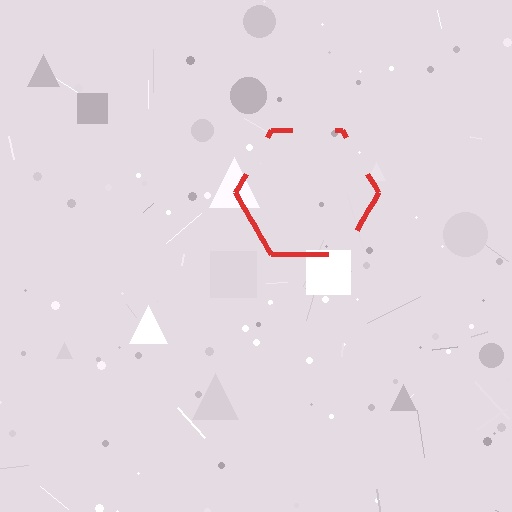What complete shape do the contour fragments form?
The contour fragments form a hexagon.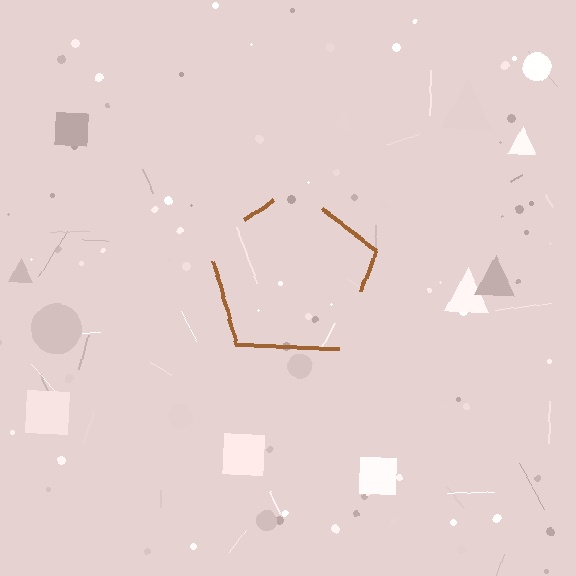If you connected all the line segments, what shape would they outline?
They would outline a pentagon.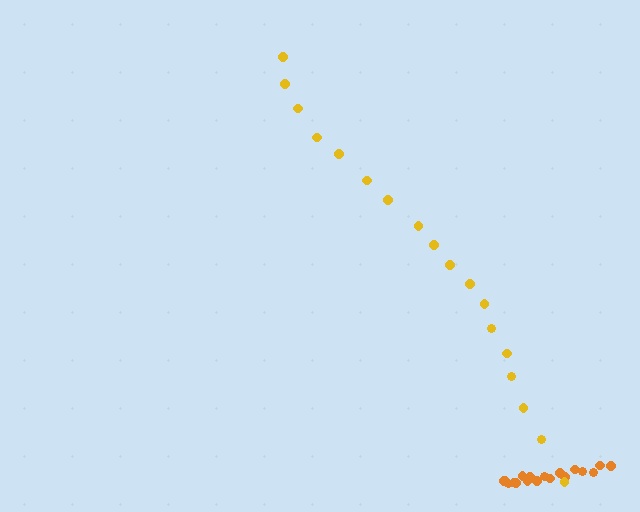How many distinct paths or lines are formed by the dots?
There are 2 distinct paths.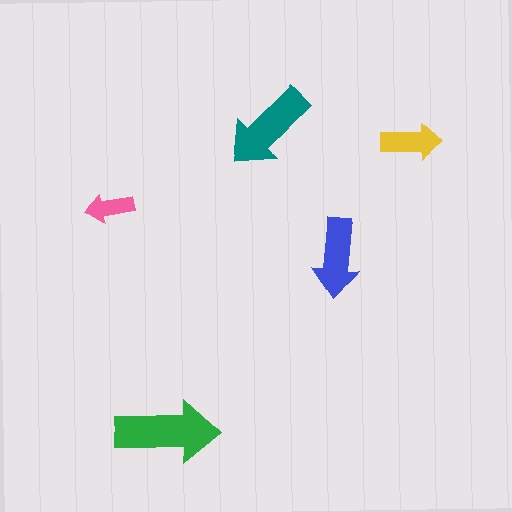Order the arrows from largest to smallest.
the green one, the teal one, the blue one, the yellow one, the pink one.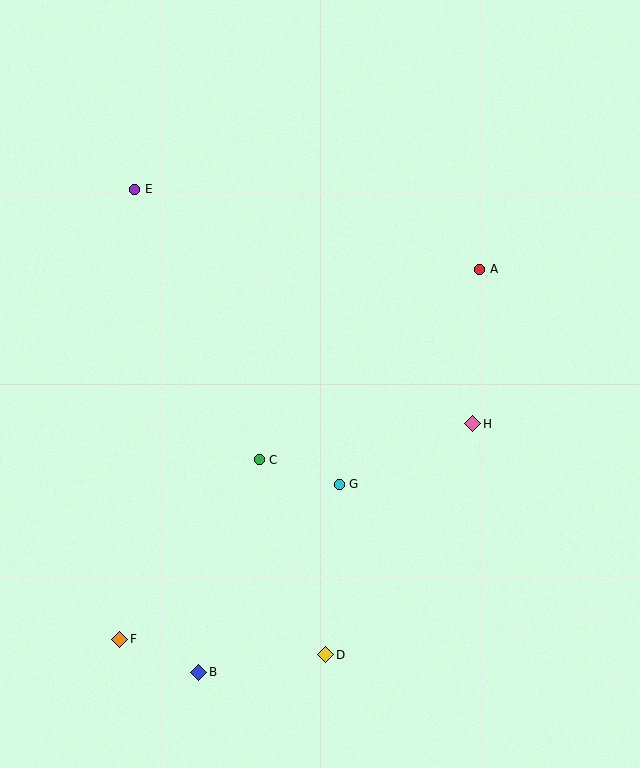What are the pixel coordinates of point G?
Point G is at (339, 484).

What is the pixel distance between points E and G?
The distance between E and G is 359 pixels.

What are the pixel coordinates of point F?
Point F is at (119, 639).